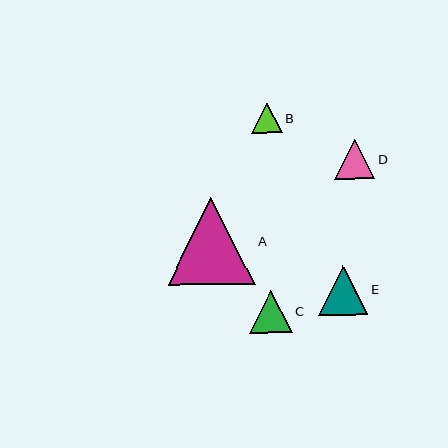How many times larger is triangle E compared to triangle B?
Triangle E is approximately 1.6 times the size of triangle B.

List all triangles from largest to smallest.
From largest to smallest: A, E, C, D, B.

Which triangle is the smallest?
Triangle B is the smallest with a size of approximately 30 pixels.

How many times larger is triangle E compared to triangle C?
Triangle E is approximately 1.2 times the size of triangle C.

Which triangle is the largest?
Triangle A is the largest with a size of approximately 87 pixels.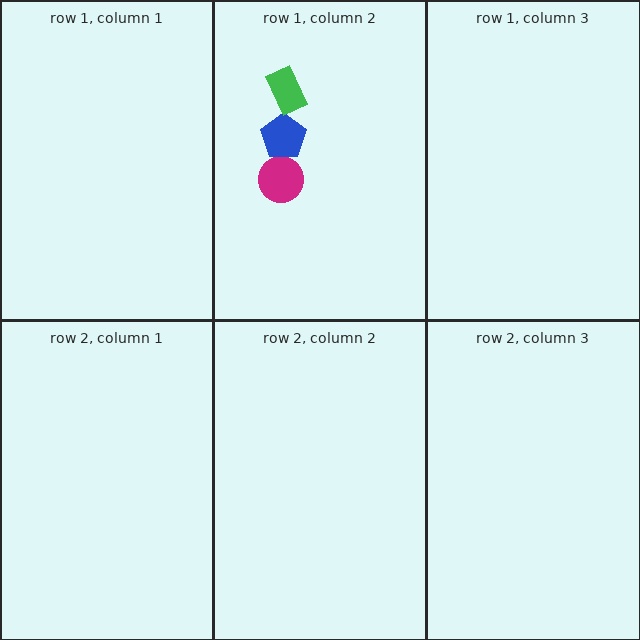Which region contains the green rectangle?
The row 1, column 2 region.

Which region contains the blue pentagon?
The row 1, column 2 region.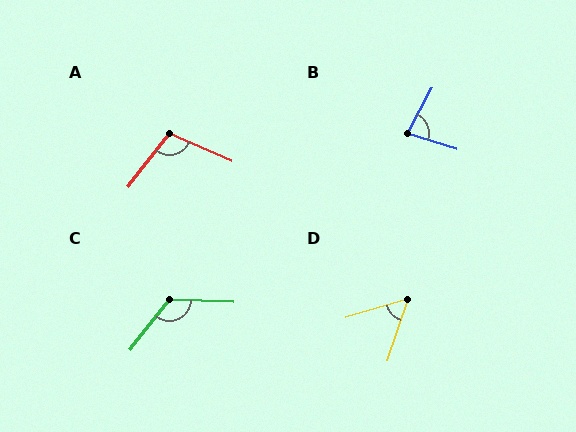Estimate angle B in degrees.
Approximately 78 degrees.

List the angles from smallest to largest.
D (55°), B (78°), A (104°), C (125°).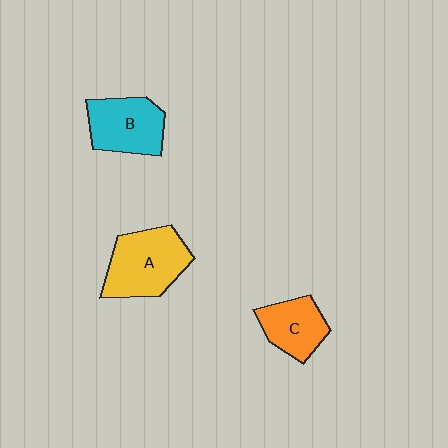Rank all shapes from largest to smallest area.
From largest to smallest: A (yellow), B (cyan), C (orange).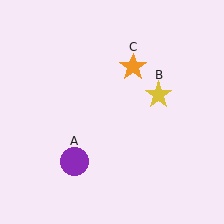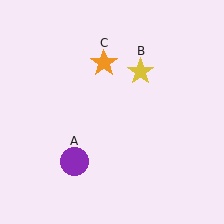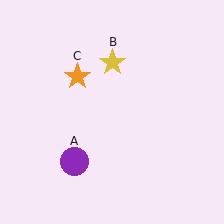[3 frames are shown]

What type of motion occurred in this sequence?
The yellow star (object B), orange star (object C) rotated counterclockwise around the center of the scene.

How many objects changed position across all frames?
2 objects changed position: yellow star (object B), orange star (object C).